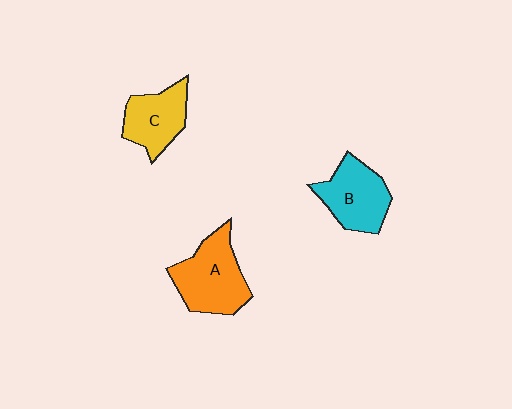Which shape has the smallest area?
Shape C (yellow).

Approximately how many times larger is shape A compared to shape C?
Approximately 1.3 times.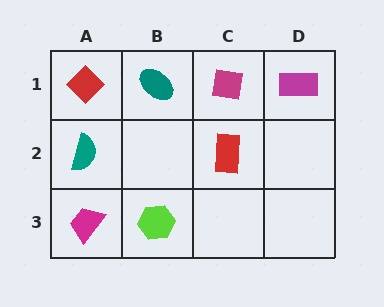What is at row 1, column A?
A red diamond.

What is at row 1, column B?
A teal ellipse.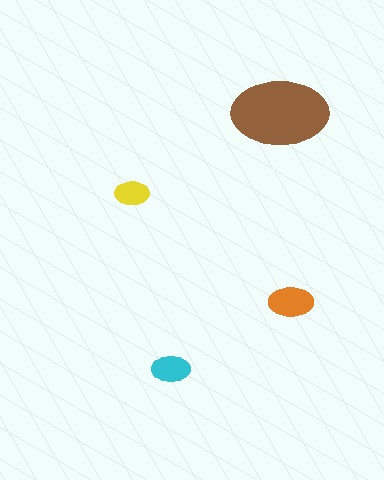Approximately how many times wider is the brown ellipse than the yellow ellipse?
About 3 times wider.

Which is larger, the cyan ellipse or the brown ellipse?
The brown one.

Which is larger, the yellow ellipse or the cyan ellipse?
The cyan one.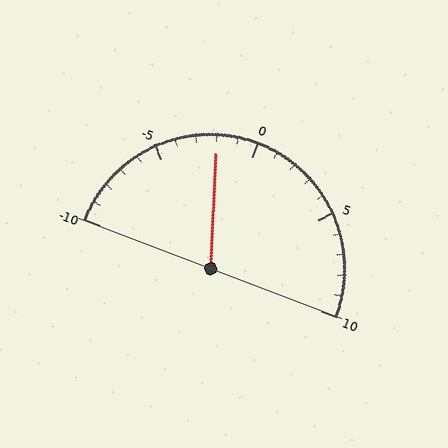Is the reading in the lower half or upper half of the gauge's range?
The reading is in the lower half of the range (-10 to 10).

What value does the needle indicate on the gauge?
The needle indicates approximately -2.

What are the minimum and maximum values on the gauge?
The gauge ranges from -10 to 10.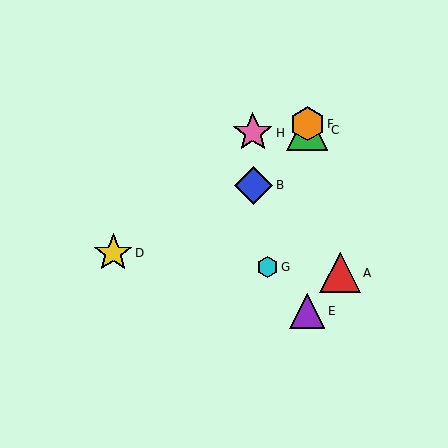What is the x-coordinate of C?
Object C is at x≈307.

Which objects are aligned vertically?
Objects C, E, F are aligned vertically.